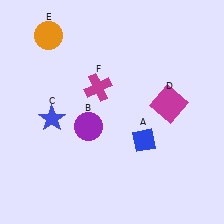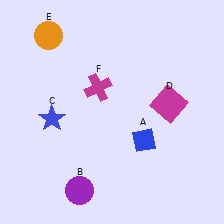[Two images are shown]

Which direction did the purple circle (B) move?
The purple circle (B) moved down.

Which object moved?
The purple circle (B) moved down.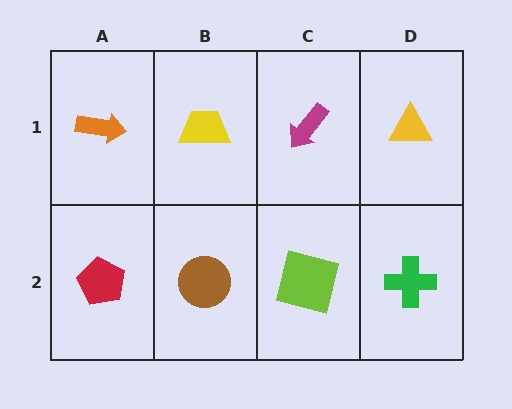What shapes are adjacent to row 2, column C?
A magenta arrow (row 1, column C), a brown circle (row 2, column B), a green cross (row 2, column D).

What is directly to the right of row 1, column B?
A magenta arrow.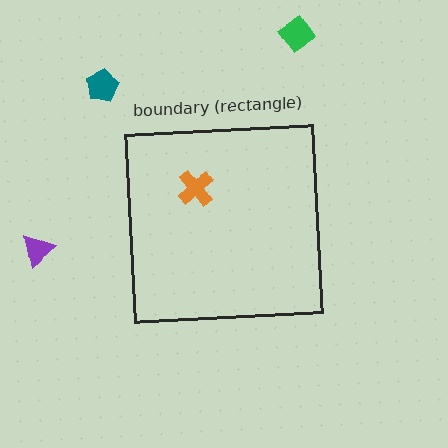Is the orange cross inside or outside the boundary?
Inside.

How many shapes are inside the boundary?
1 inside, 3 outside.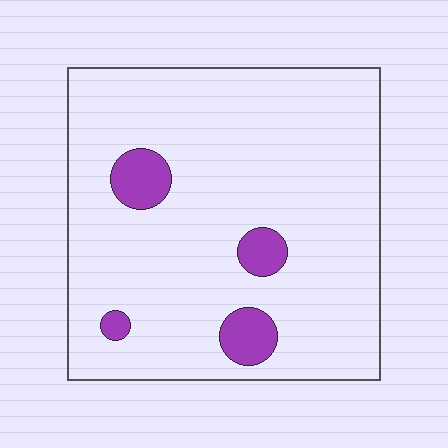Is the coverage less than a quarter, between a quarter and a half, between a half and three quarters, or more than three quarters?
Less than a quarter.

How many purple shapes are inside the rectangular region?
4.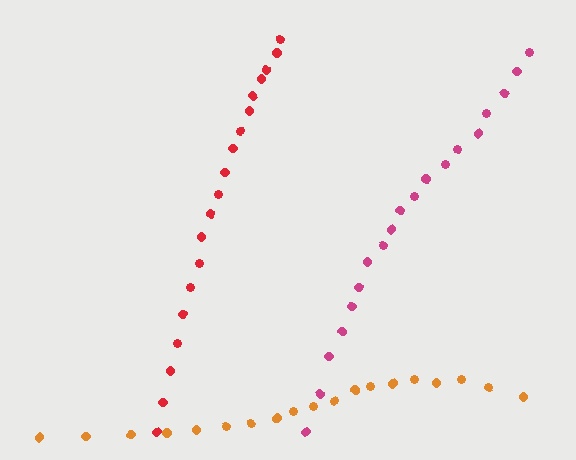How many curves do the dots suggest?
There are 3 distinct paths.